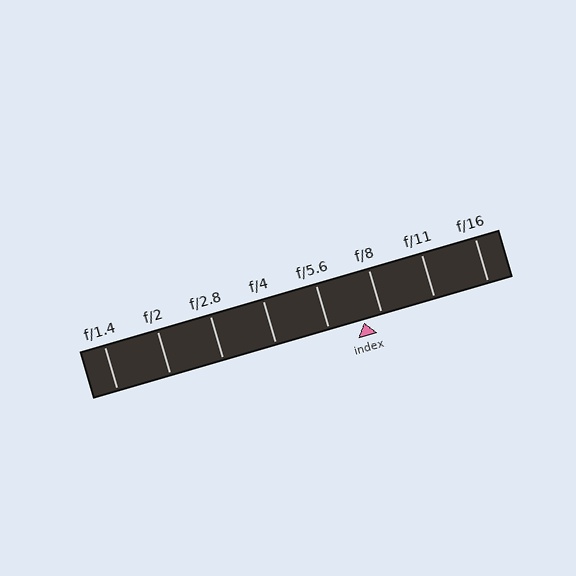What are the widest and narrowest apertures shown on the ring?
The widest aperture shown is f/1.4 and the narrowest is f/16.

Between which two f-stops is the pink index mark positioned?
The index mark is between f/5.6 and f/8.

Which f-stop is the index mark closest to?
The index mark is closest to f/8.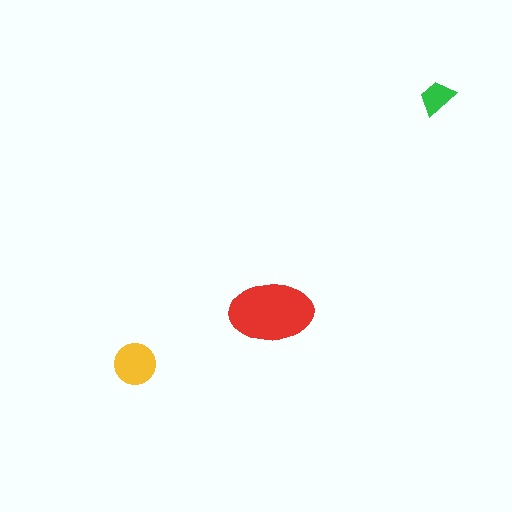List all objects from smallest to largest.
The green trapezoid, the yellow circle, the red ellipse.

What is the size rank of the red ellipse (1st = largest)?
1st.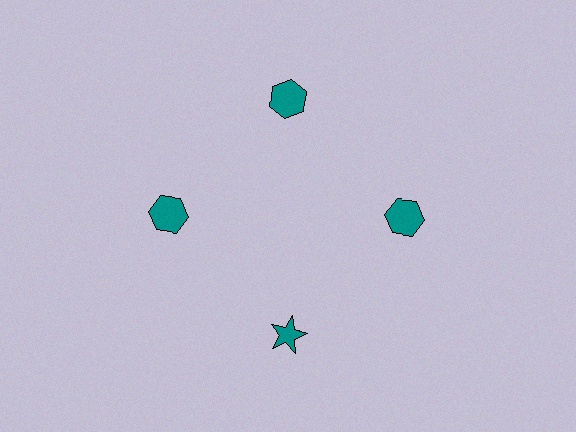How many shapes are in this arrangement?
There are 4 shapes arranged in a ring pattern.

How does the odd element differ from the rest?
It has a different shape: star instead of hexagon.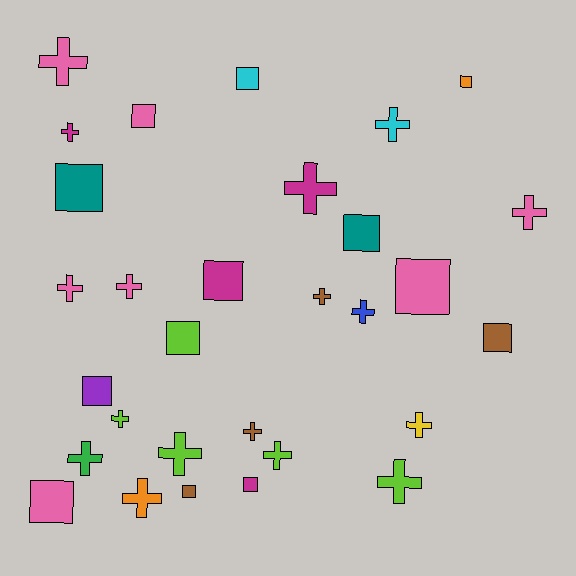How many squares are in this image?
There are 13 squares.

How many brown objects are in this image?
There are 4 brown objects.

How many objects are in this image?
There are 30 objects.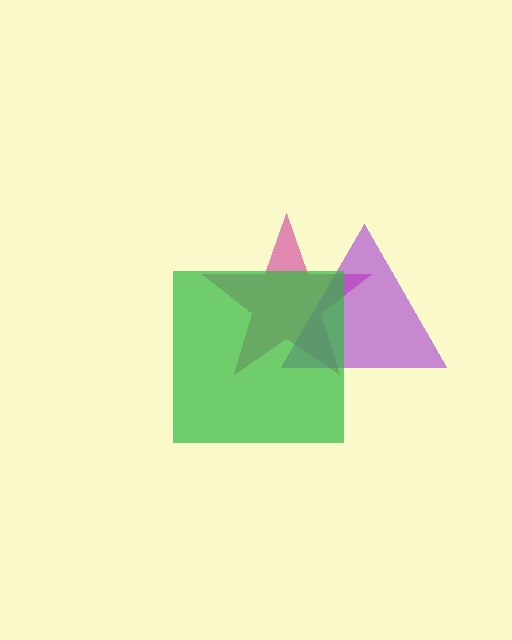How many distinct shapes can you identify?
There are 3 distinct shapes: a pink star, a purple triangle, a green square.